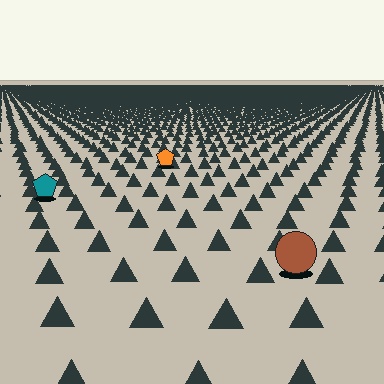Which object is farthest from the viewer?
The orange pentagon is farthest from the viewer. It appears smaller and the ground texture around it is denser.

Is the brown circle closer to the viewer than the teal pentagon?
Yes. The brown circle is closer — you can tell from the texture gradient: the ground texture is coarser near it.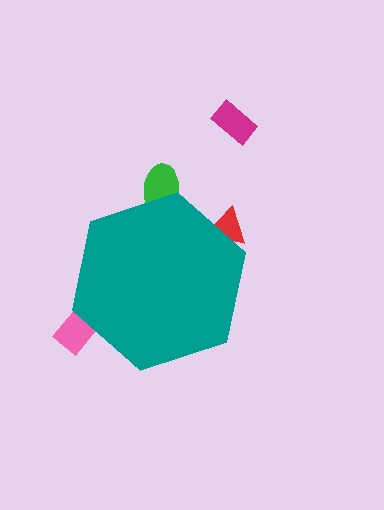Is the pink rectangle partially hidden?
Yes, the pink rectangle is partially hidden behind the teal hexagon.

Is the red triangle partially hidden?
Yes, the red triangle is partially hidden behind the teal hexagon.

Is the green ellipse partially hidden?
Yes, the green ellipse is partially hidden behind the teal hexagon.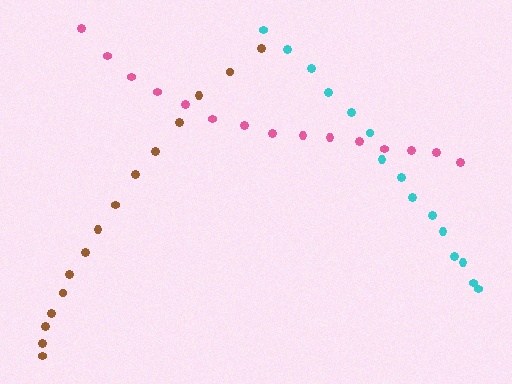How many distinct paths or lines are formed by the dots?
There are 3 distinct paths.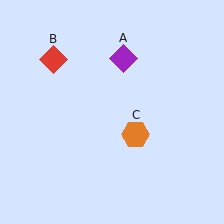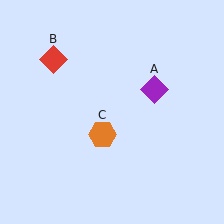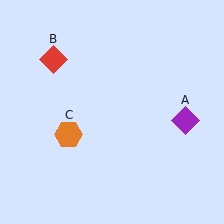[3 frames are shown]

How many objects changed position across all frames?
2 objects changed position: purple diamond (object A), orange hexagon (object C).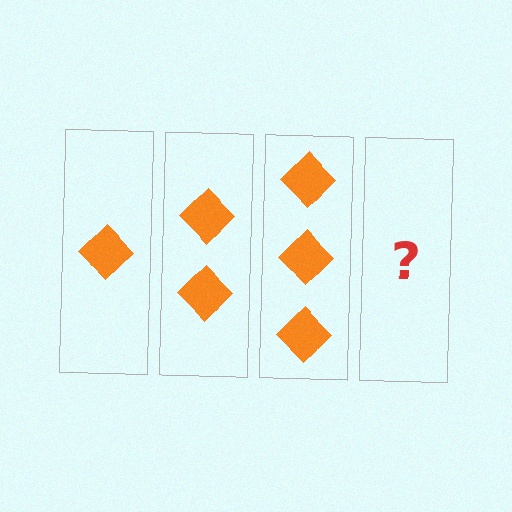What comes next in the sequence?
The next element should be 4 diamonds.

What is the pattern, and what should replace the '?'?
The pattern is that each step adds one more diamond. The '?' should be 4 diamonds.